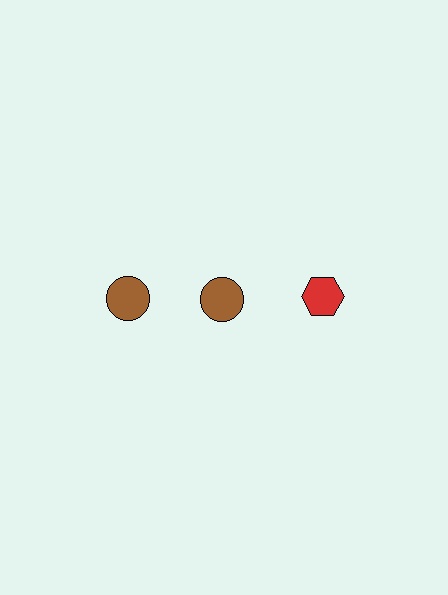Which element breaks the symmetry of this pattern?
The red hexagon in the top row, center column breaks the symmetry. All other shapes are brown circles.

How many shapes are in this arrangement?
There are 3 shapes arranged in a grid pattern.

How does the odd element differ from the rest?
It differs in both color (red instead of brown) and shape (hexagon instead of circle).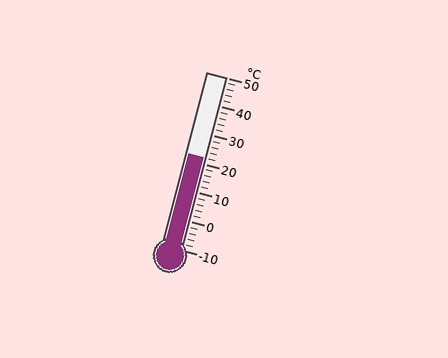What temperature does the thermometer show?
The thermometer shows approximately 22°C.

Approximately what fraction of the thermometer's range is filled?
The thermometer is filled to approximately 55% of its range.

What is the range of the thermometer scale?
The thermometer scale ranges from -10°C to 50°C.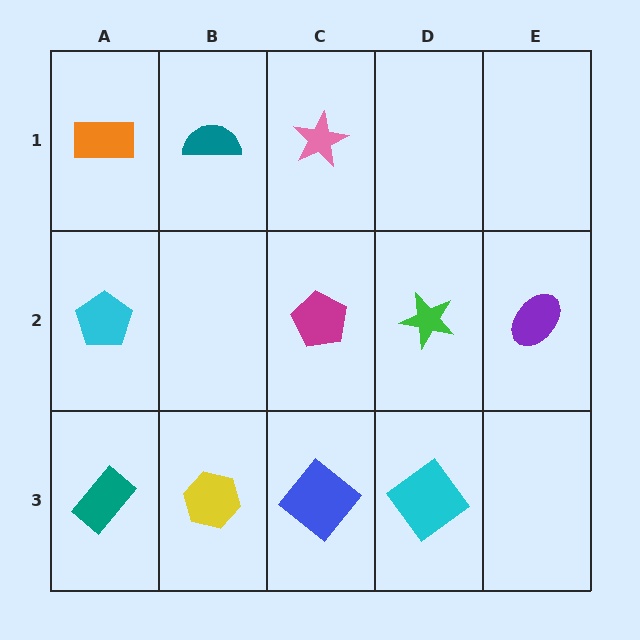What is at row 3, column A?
A teal rectangle.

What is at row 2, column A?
A cyan pentagon.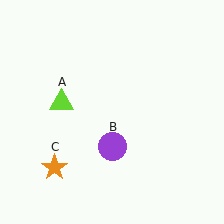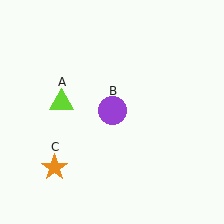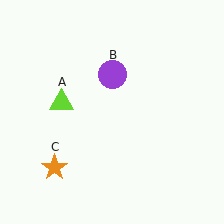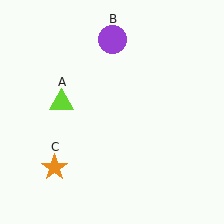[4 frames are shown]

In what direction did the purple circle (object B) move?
The purple circle (object B) moved up.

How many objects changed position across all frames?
1 object changed position: purple circle (object B).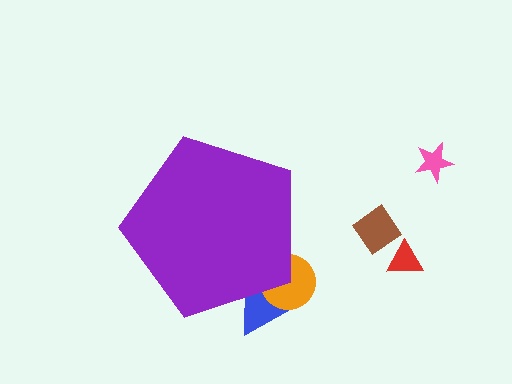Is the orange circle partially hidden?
Yes, the orange circle is partially hidden behind the purple pentagon.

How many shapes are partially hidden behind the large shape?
2 shapes are partially hidden.